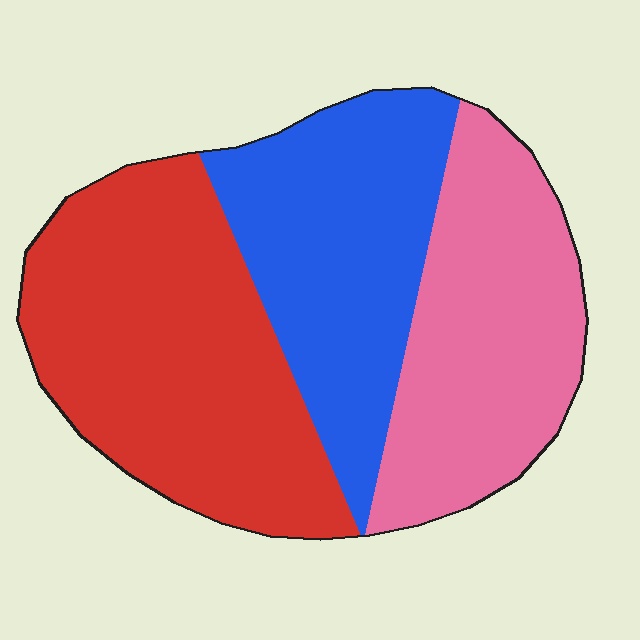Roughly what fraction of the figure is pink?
Pink takes up about one third (1/3) of the figure.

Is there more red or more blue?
Red.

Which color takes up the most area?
Red, at roughly 40%.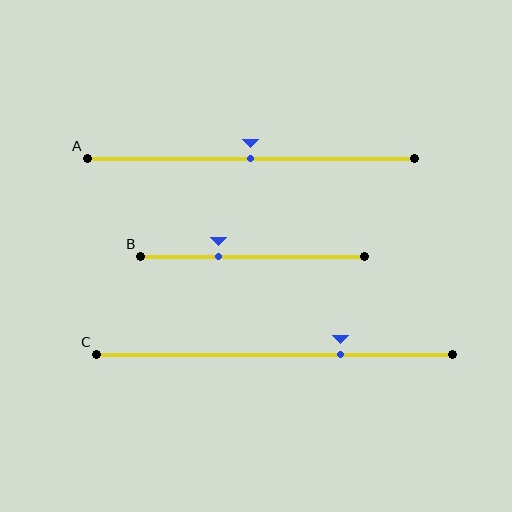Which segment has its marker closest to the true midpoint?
Segment A has its marker closest to the true midpoint.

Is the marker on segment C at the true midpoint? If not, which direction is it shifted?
No, the marker on segment C is shifted to the right by about 19% of the segment length.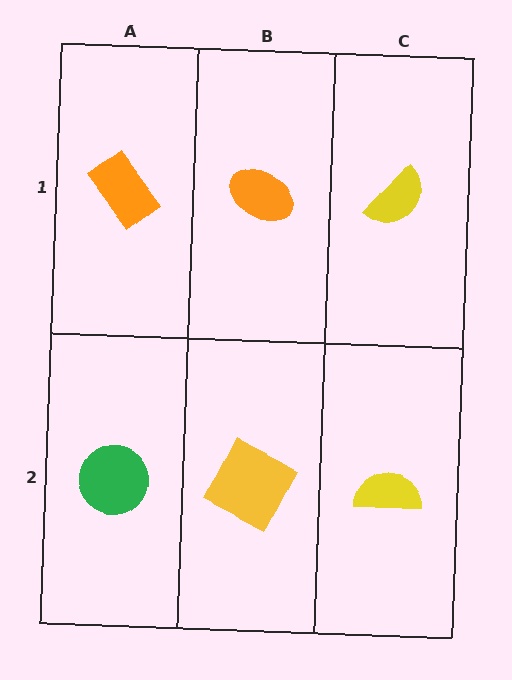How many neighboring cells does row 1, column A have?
2.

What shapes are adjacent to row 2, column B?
An orange ellipse (row 1, column B), a green circle (row 2, column A), a yellow semicircle (row 2, column C).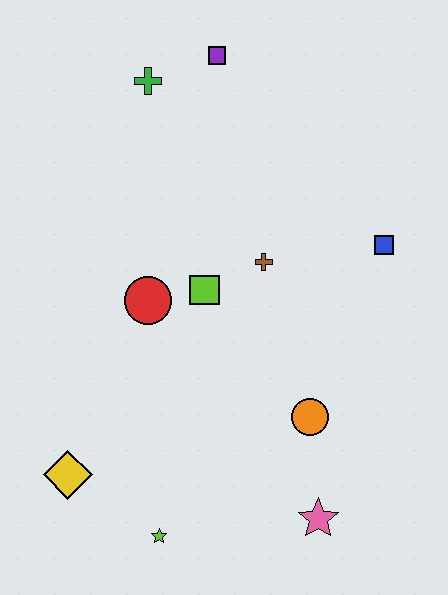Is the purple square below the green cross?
No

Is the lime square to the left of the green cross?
No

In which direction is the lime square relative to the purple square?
The lime square is below the purple square.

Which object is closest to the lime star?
The yellow diamond is closest to the lime star.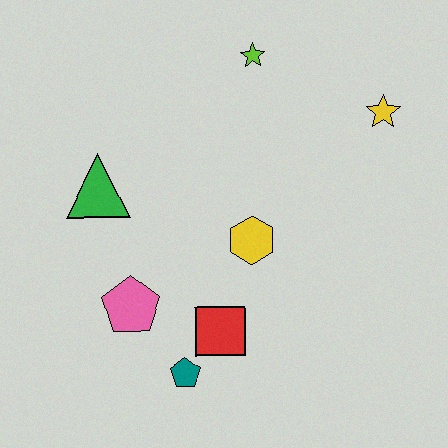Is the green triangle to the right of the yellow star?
No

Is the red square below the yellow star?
Yes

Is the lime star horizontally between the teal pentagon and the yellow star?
Yes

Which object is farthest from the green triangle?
The yellow star is farthest from the green triangle.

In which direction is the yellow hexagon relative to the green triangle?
The yellow hexagon is to the right of the green triangle.